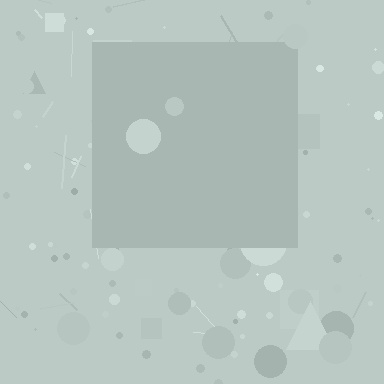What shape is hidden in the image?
A square is hidden in the image.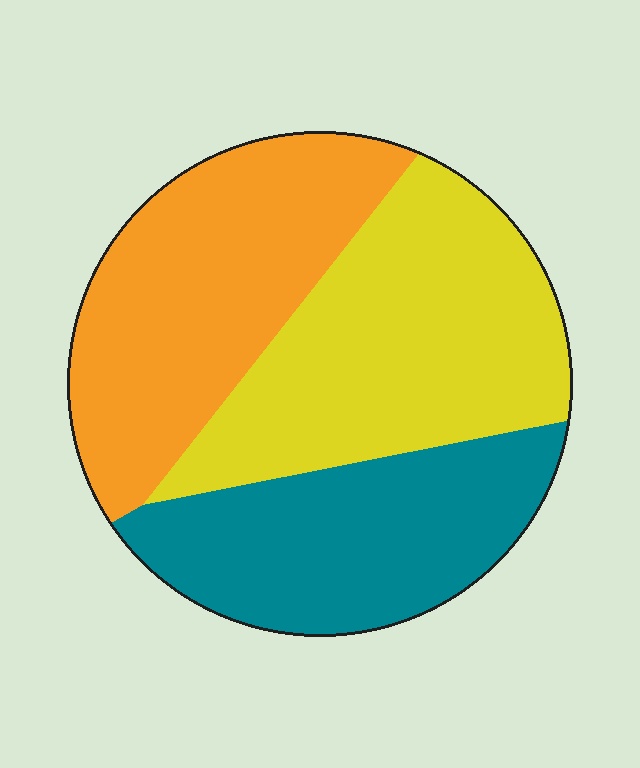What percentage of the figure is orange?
Orange takes up between a third and a half of the figure.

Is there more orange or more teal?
Orange.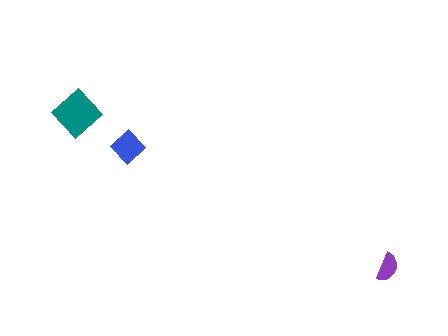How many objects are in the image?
There are 3 objects in the image.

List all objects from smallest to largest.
The purple semicircle, the blue diamond, the teal diamond.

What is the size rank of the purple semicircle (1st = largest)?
3rd.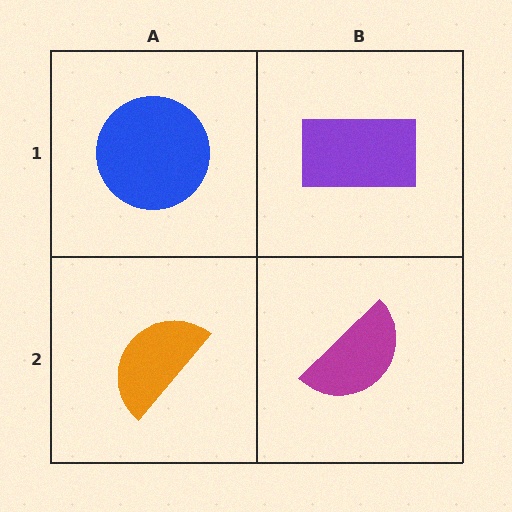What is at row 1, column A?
A blue circle.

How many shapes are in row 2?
2 shapes.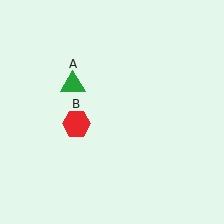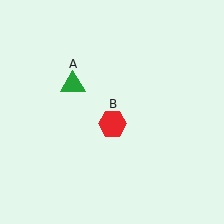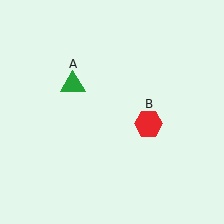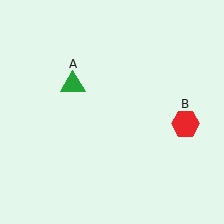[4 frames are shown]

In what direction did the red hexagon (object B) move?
The red hexagon (object B) moved right.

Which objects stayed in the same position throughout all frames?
Green triangle (object A) remained stationary.